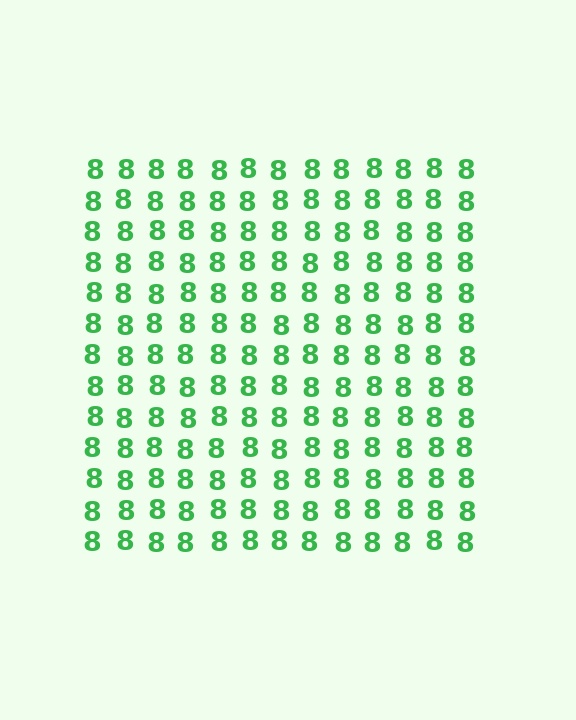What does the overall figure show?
The overall figure shows a square.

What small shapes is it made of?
It is made of small digit 8's.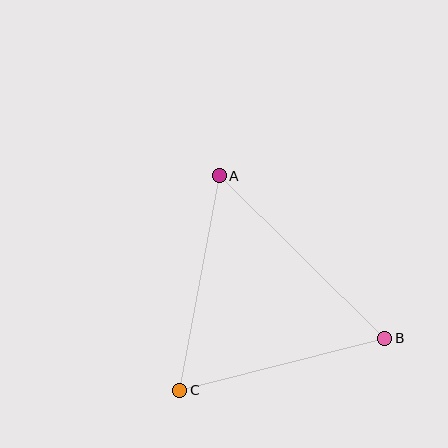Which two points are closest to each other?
Points B and C are closest to each other.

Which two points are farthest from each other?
Points A and B are farthest from each other.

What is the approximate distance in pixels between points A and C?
The distance between A and C is approximately 218 pixels.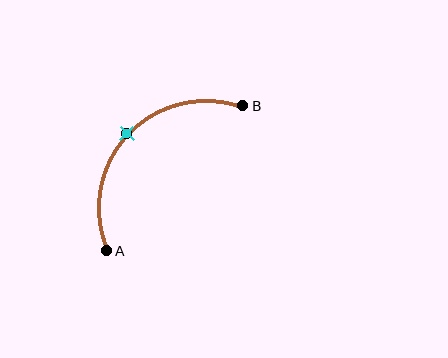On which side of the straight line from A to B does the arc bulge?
The arc bulges above and to the left of the straight line connecting A and B.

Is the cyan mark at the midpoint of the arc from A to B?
Yes. The cyan mark lies on the arc at equal arc-length from both A and B — it is the arc midpoint.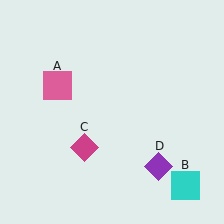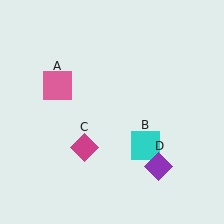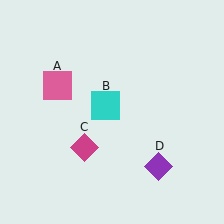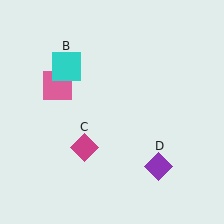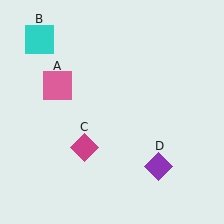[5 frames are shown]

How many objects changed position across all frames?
1 object changed position: cyan square (object B).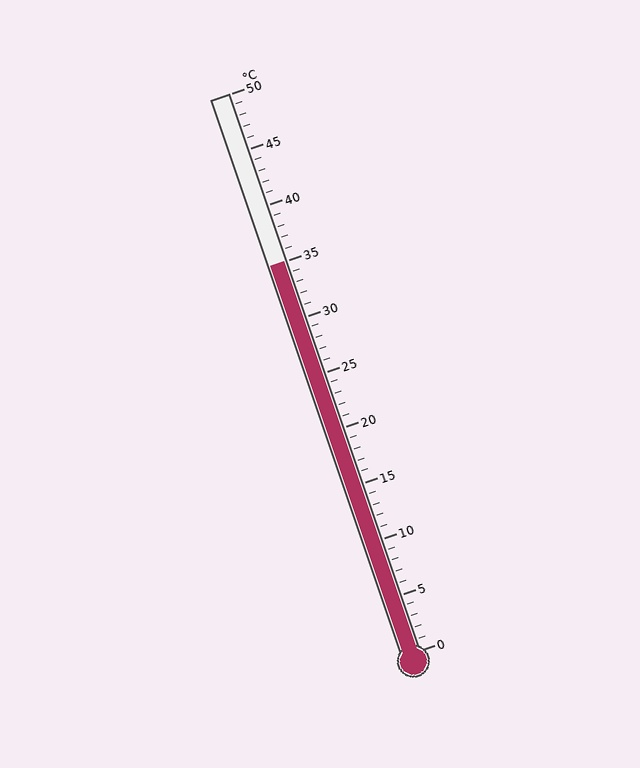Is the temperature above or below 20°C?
The temperature is above 20°C.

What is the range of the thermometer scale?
The thermometer scale ranges from 0°C to 50°C.